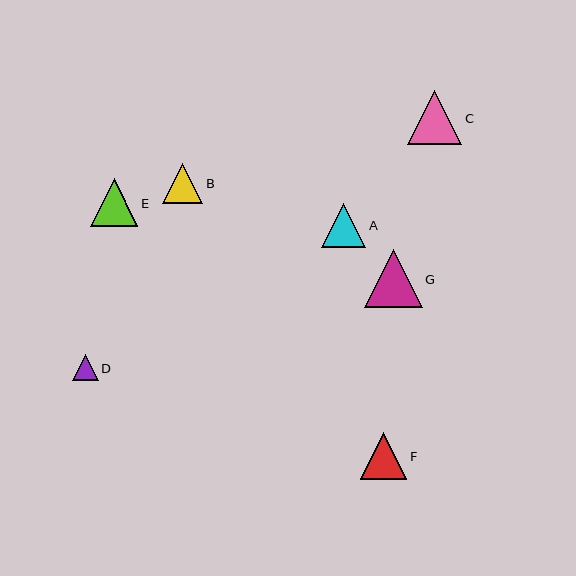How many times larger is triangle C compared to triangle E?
Triangle C is approximately 1.1 times the size of triangle E.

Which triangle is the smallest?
Triangle D is the smallest with a size of approximately 26 pixels.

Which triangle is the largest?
Triangle G is the largest with a size of approximately 58 pixels.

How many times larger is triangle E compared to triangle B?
Triangle E is approximately 1.2 times the size of triangle B.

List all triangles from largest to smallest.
From largest to smallest: G, C, E, F, A, B, D.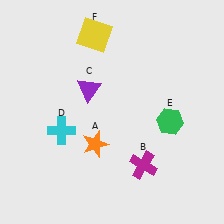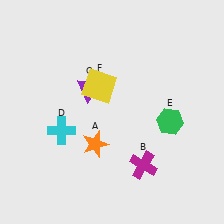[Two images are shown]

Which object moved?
The yellow square (F) moved down.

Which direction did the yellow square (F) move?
The yellow square (F) moved down.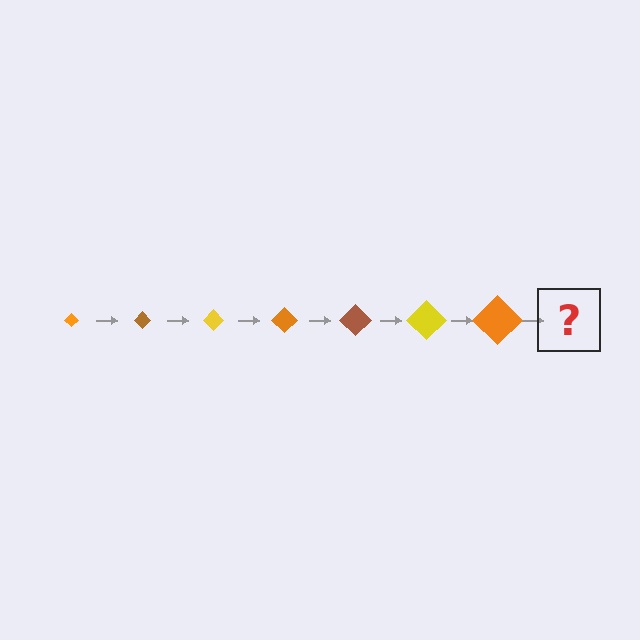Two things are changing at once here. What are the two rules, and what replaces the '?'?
The two rules are that the diamond grows larger each step and the color cycles through orange, brown, and yellow. The '?' should be a brown diamond, larger than the previous one.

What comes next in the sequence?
The next element should be a brown diamond, larger than the previous one.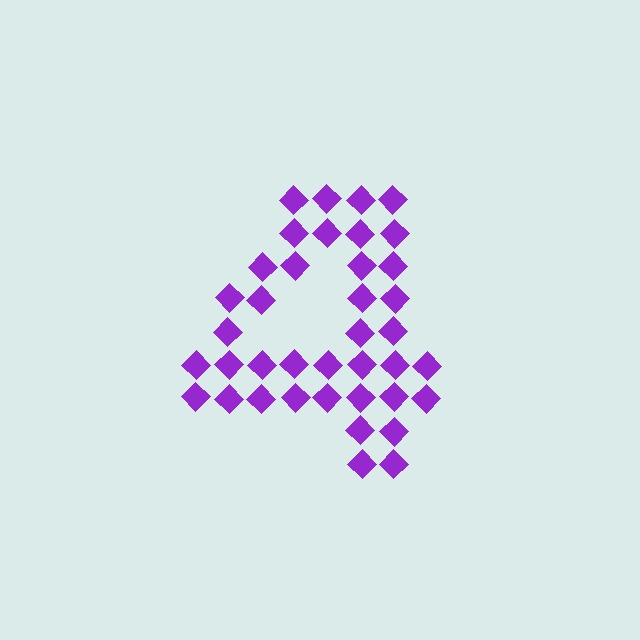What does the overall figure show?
The overall figure shows the digit 4.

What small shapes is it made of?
It is made of small diamonds.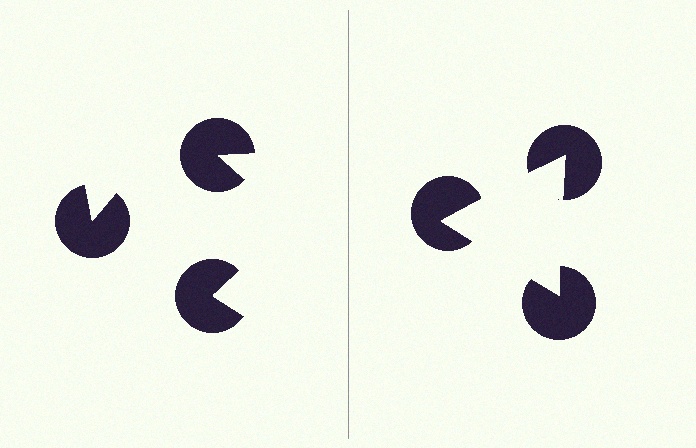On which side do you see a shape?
An illusory triangle appears on the right side. On the left side the wedge cuts are rotated, so no coherent shape forms.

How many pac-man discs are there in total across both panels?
6 — 3 on each side.